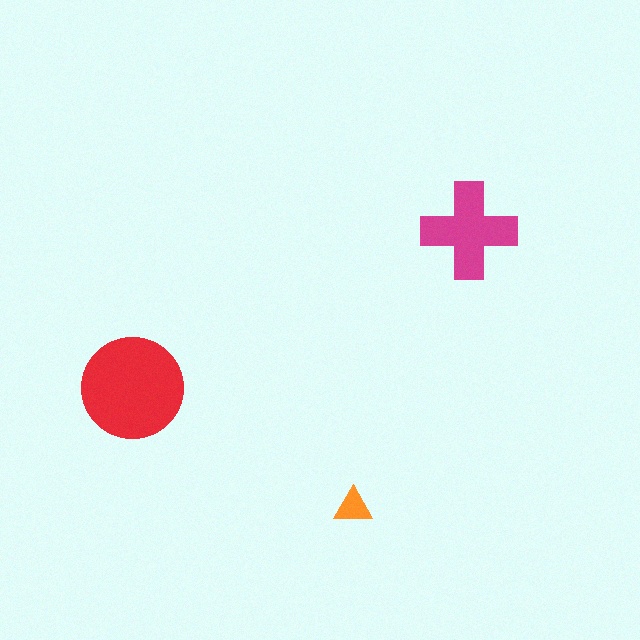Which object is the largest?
The red circle.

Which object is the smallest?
The orange triangle.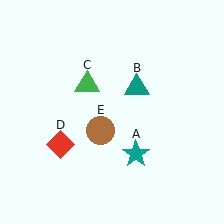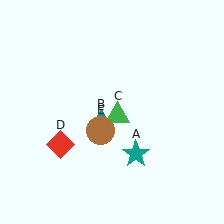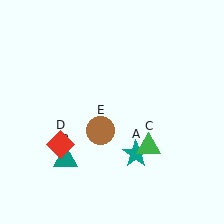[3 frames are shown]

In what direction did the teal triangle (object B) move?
The teal triangle (object B) moved down and to the left.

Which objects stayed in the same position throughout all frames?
Teal star (object A) and red diamond (object D) and brown circle (object E) remained stationary.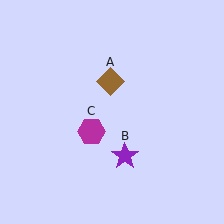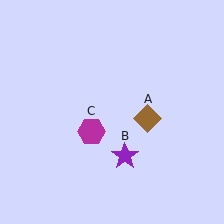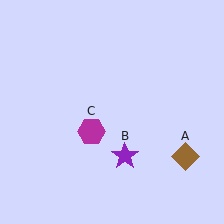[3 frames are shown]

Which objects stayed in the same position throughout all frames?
Purple star (object B) and magenta hexagon (object C) remained stationary.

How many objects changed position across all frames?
1 object changed position: brown diamond (object A).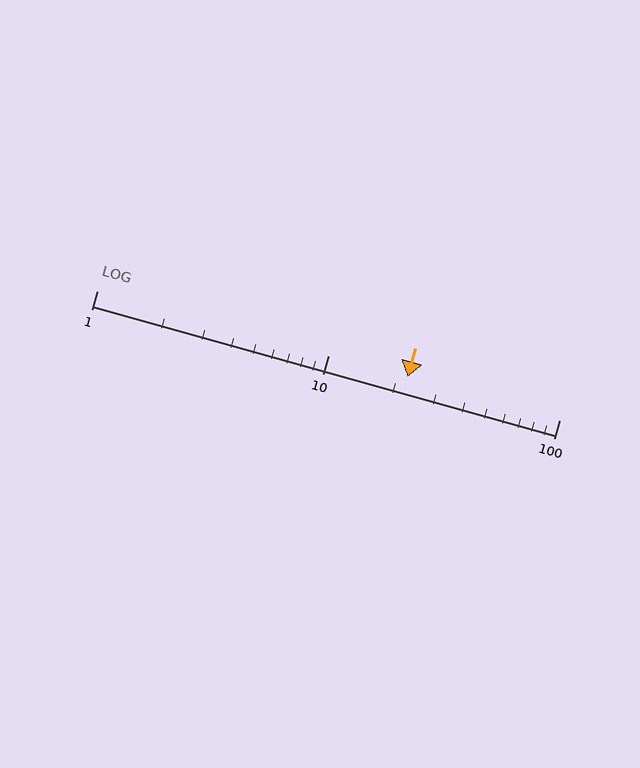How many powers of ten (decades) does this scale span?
The scale spans 2 decades, from 1 to 100.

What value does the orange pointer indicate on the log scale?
The pointer indicates approximately 22.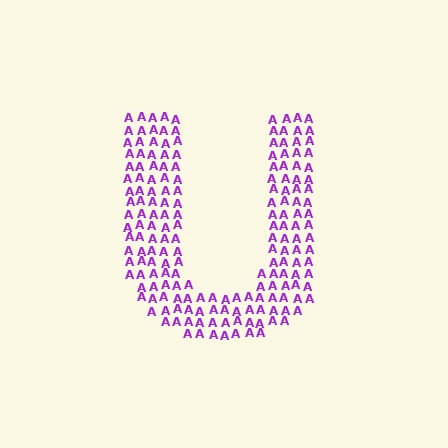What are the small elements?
The small elements are letter A's.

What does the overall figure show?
The overall figure shows the letter U.